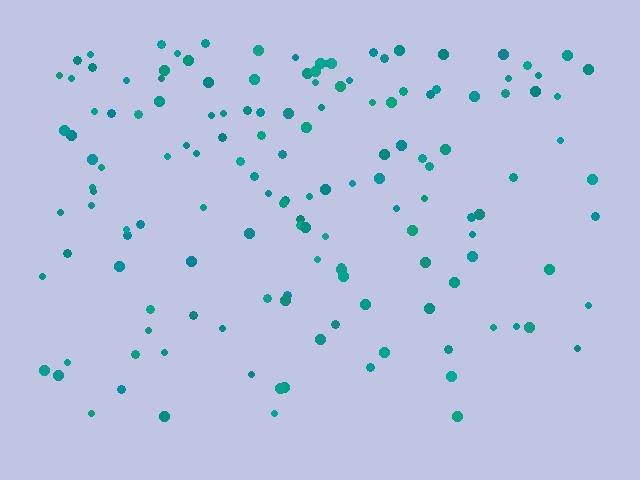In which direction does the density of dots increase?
From bottom to top, with the top side densest.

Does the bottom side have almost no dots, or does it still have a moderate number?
Still a moderate number, just noticeably fewer than the top.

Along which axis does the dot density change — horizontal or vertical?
Vertical.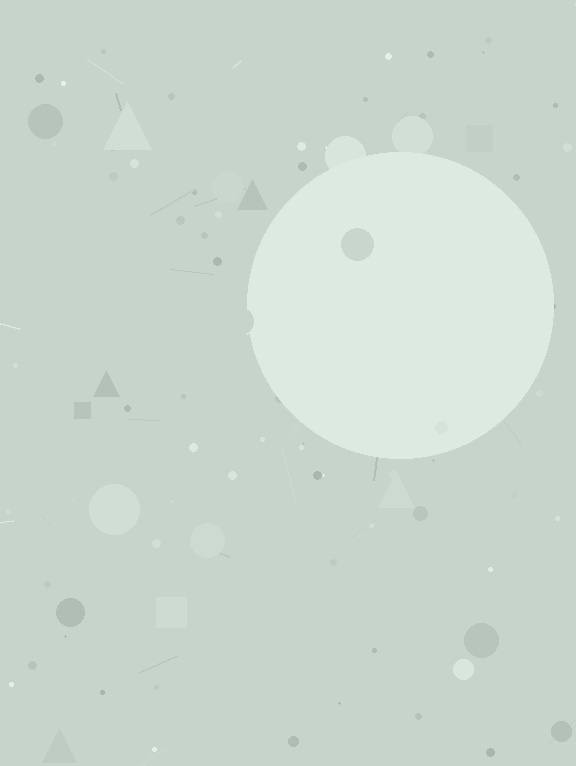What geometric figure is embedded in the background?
A circle is embedded in the background.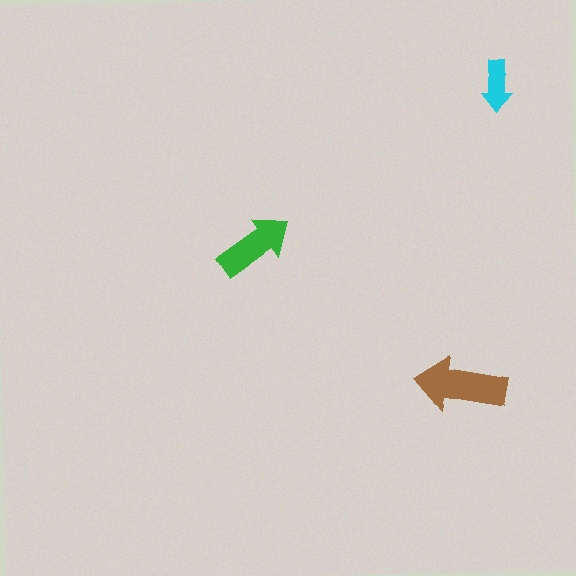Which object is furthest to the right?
The cyan arrow is rightmost.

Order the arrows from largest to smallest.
the brown one, the green one, the cyan one.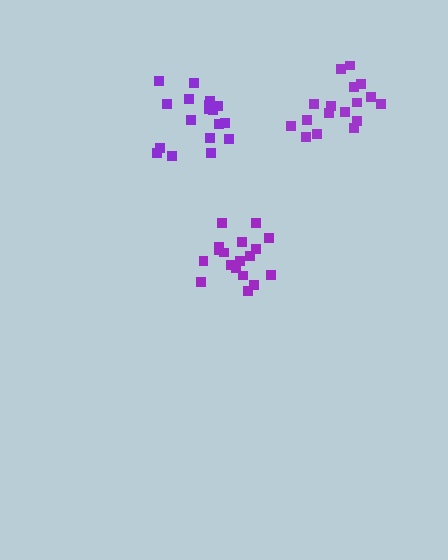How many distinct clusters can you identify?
There are 3 distinct clusters.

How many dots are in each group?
Group 1: 18 dots, Group 2: 17 dots, Group 3: 18 dots (53 total).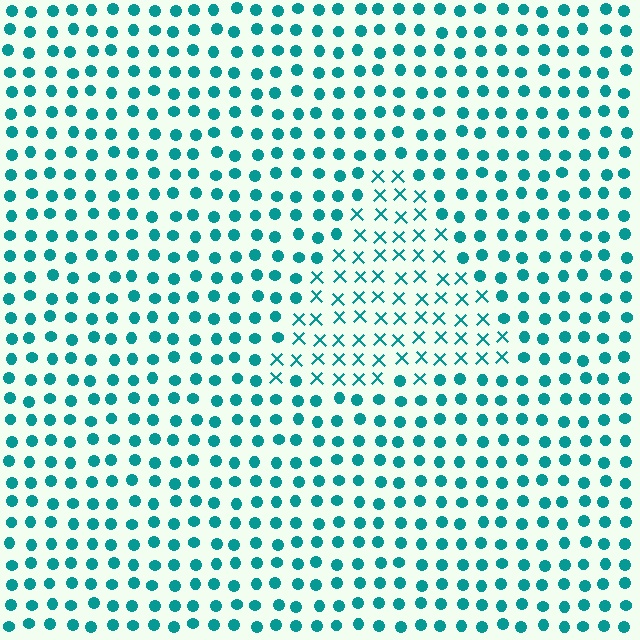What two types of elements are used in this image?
The image uses X marks inside the triangle region and circles outside it.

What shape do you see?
I see a triangle.